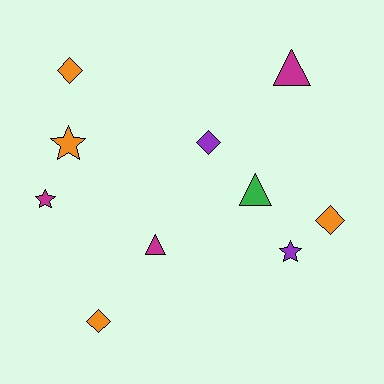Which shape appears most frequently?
Diamond, with 4 objects.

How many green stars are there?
There are no green stars.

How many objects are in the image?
There are 10 objects.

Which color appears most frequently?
Orange, with 4 objects.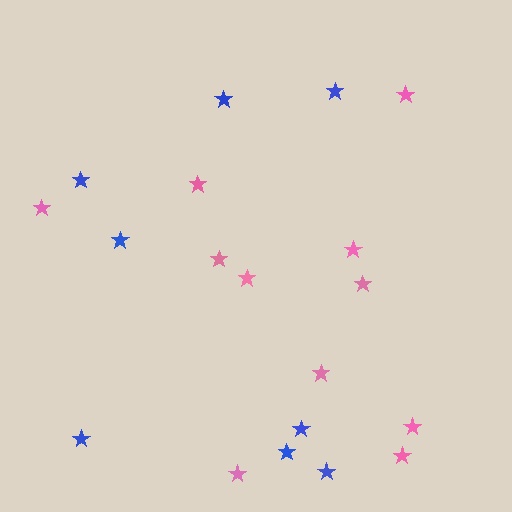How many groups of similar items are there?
There are 2 groups: one group of blue stars (8) and one group of pink stars (11).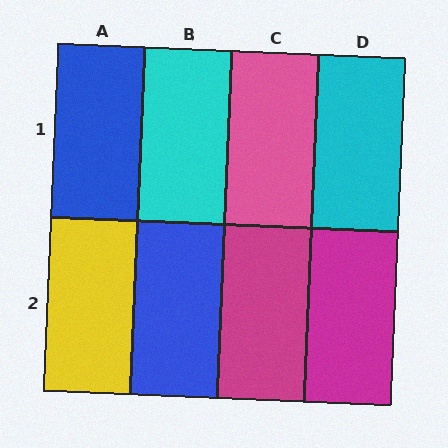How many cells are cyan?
2 cells are cyan.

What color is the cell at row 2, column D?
Magenta.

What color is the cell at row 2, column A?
Yellow.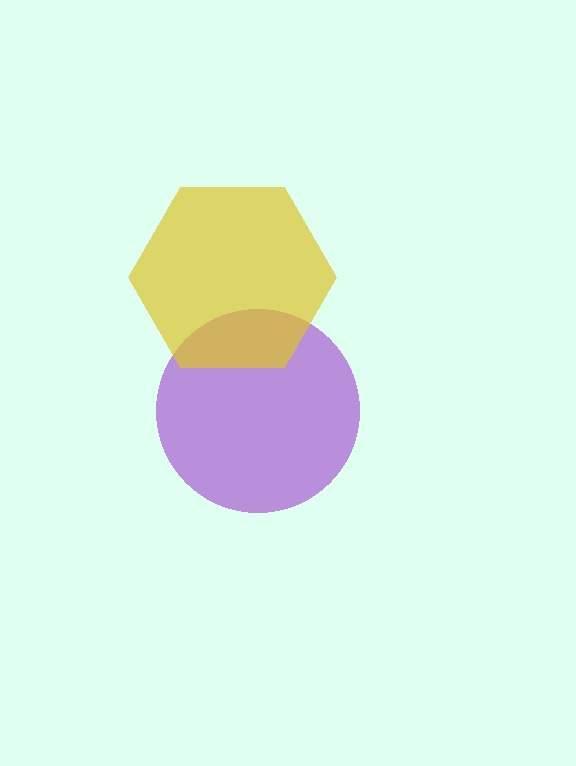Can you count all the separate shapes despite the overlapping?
Yes, there are 2 separate shapes.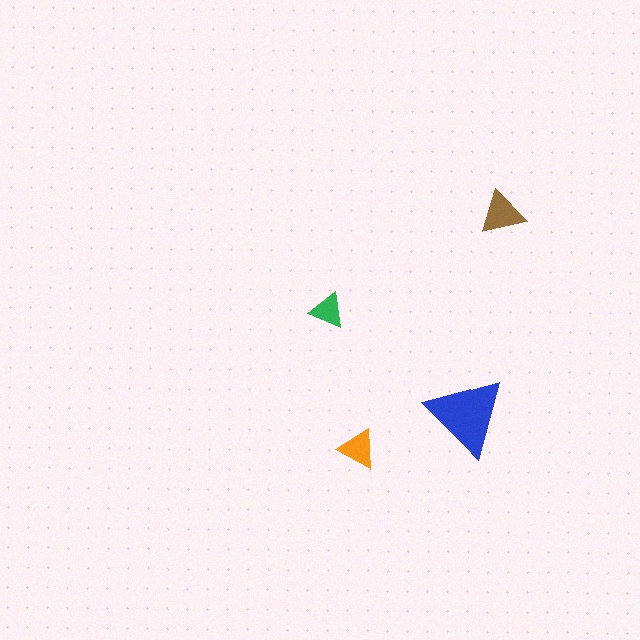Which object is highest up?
The brown triangle is topmost.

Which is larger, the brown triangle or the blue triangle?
The blue one.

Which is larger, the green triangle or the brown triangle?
The brown one.